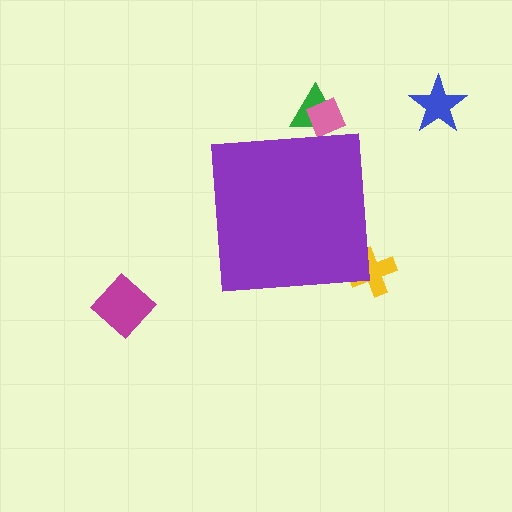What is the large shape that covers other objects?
A purple square.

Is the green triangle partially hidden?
Yes, the green triangle is partially hidden behind the purple square.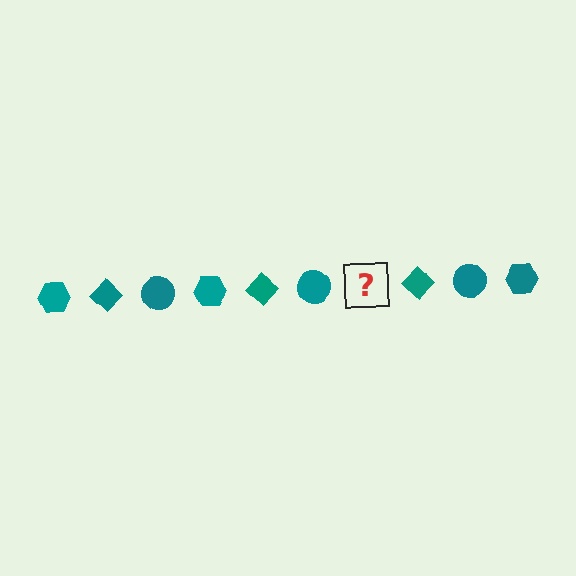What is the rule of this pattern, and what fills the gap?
The rule is that the pattern cycles through hexagon, diamond, circle shapes in teal. The gap should be filled with a teal hexagon.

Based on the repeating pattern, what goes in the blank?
The blank should be a teal hexagon.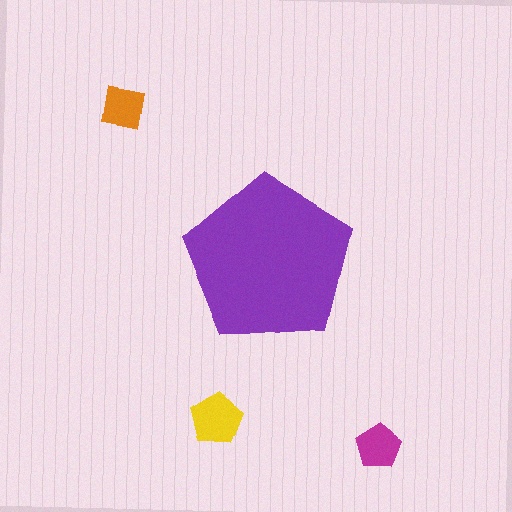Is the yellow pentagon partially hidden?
No, the yellow pentagon is fully visible.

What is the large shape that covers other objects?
A purple pentagon.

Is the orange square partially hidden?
No, the orange square is fully visible.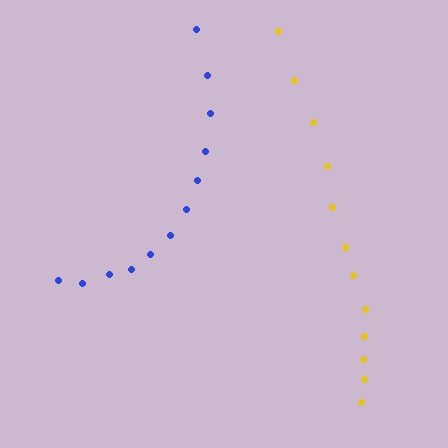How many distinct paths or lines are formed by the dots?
There are 2 distinct paths.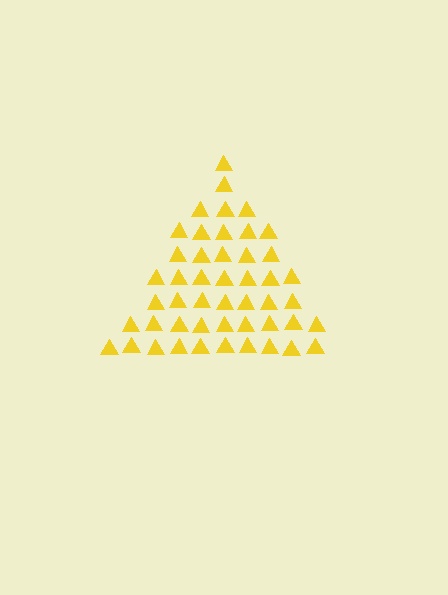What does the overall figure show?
The overall figure shows a triangle.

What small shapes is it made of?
It is made of small triangles.